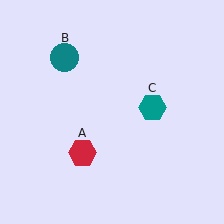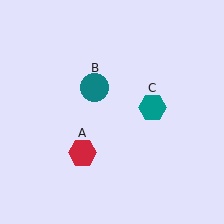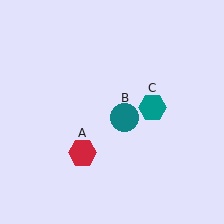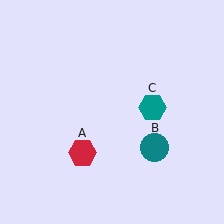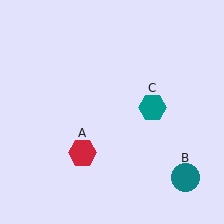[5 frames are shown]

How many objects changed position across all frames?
1 object changed position: teal circle (object B).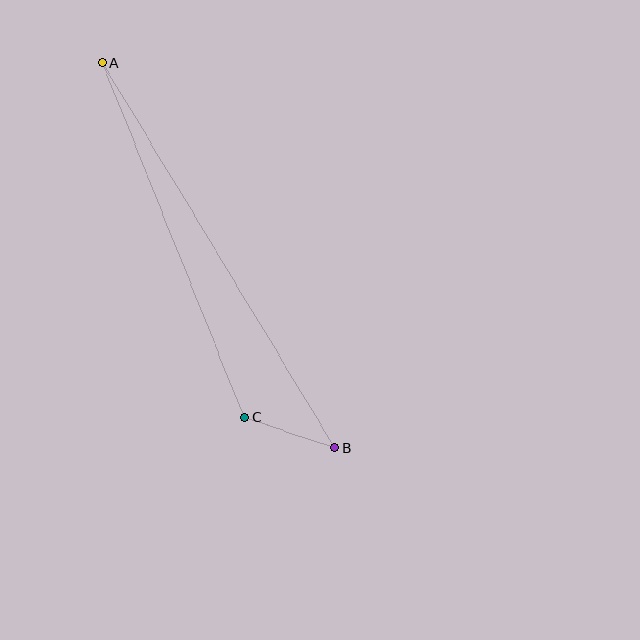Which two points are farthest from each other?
Points A and B are farthest from each other.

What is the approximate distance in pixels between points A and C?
The distance between A and C is approximately 382 pixels.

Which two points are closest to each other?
Points B and C are closest to each other.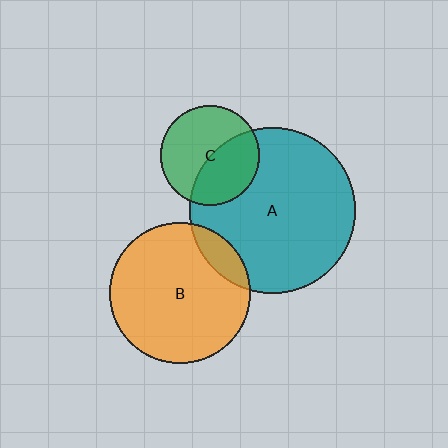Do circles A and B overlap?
Yes.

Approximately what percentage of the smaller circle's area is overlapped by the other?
Approximately 10%.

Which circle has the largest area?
Circle A (teal).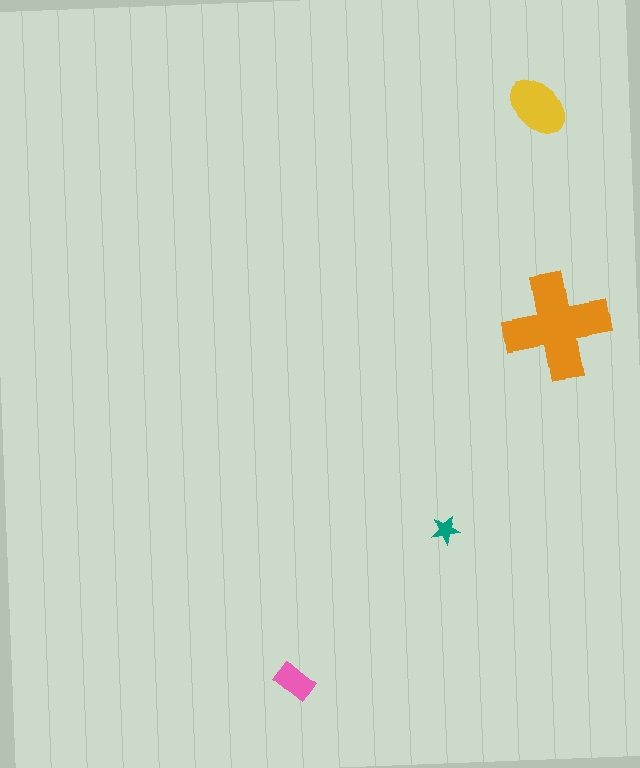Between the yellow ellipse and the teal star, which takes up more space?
The yellow ellipse.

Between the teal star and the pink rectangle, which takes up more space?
The pink rectangle.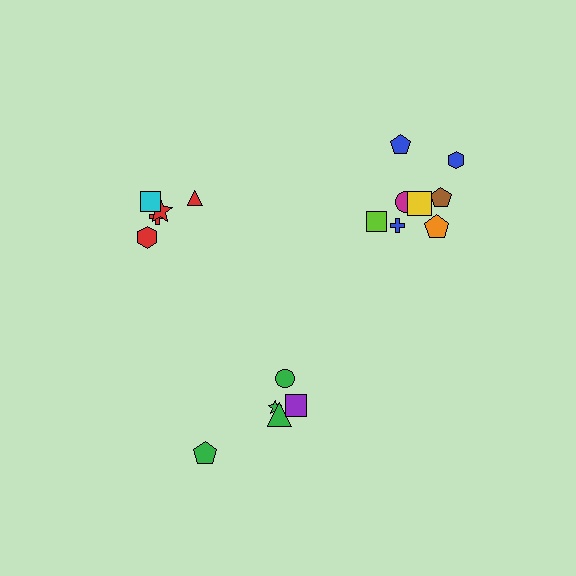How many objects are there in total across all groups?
There are 18 objects.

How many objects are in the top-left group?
There are 5 objects.